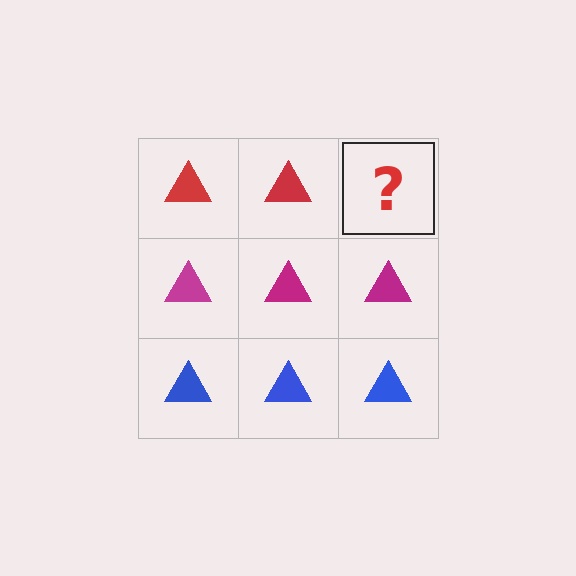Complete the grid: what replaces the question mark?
The question mark should be replaced with a red triangle.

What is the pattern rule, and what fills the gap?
The rule is that each row has a consistent color. The gap should be filled with a red triangle.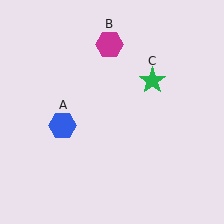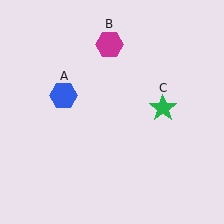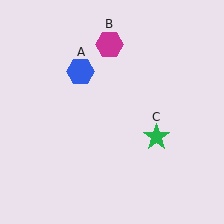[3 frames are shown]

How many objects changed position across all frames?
2 objects changed position: blue hexagon (object A), green star (object C).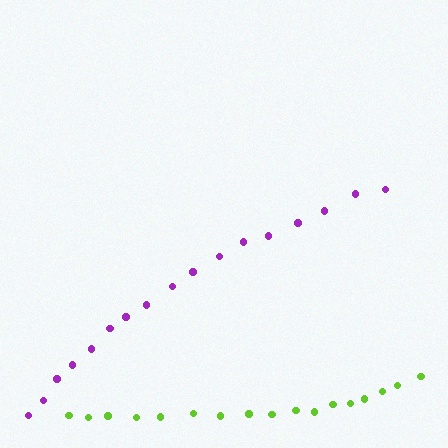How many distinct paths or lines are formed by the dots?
There are 2 distinct paths.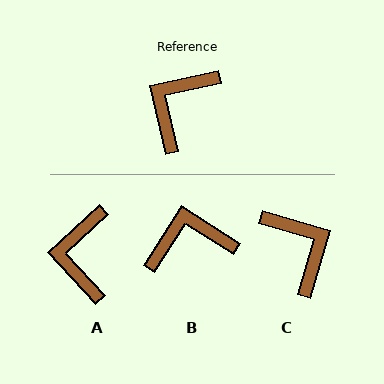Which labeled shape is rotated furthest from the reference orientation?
C, about 119 degrees away.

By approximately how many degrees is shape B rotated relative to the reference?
Approximately 45 degrees clockwise.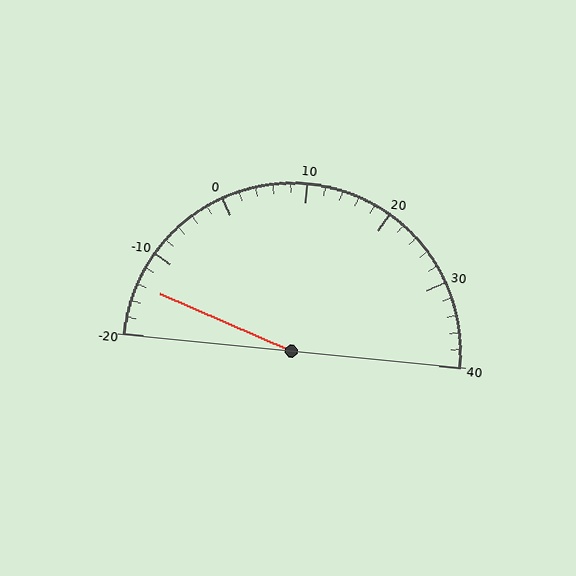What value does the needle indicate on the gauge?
The needle indicates approximately -14.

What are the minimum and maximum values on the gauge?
The gauge ranges from -20 to 40.